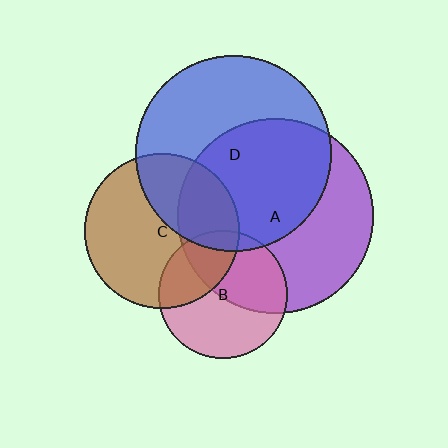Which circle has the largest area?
Circle D (blue).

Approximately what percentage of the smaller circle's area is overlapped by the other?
Approximately 30%.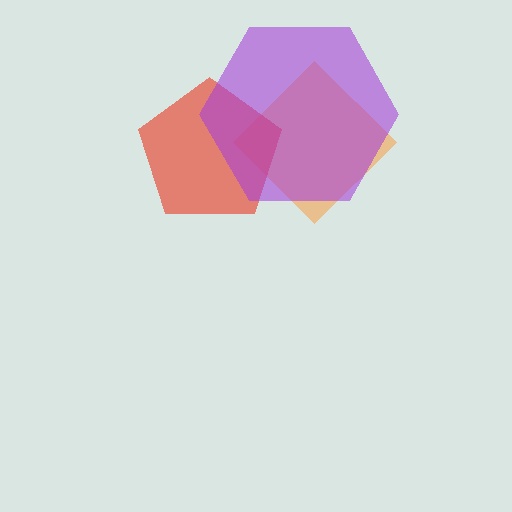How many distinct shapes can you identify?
There are 3 distinct shapes: an orange diamond, a red pentagon, a purple hexagon.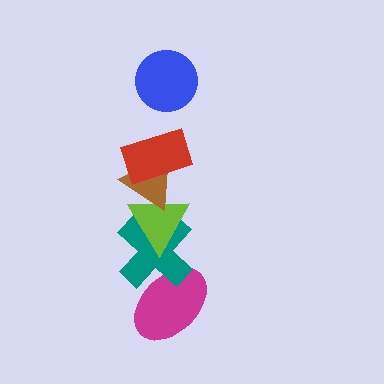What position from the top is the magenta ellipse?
The magenta ellipse is 6th from the top.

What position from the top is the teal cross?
The teal cross is 5th from the top.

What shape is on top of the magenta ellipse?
The teal cross is on top of the magenta ellipse.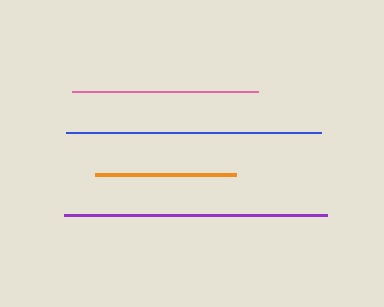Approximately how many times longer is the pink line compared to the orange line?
The pink line is approximately 1.3 times the length of the orange line.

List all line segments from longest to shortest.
From longest to shortest: purple, blue, pink, orange.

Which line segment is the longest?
The purple line is the longest at approximately 263 pixels.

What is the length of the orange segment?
The orange segment is approximately 141 pixels long.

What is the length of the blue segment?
The blue segment is approximately 255 pixels long.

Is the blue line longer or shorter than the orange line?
The blue line is longer than the orange line.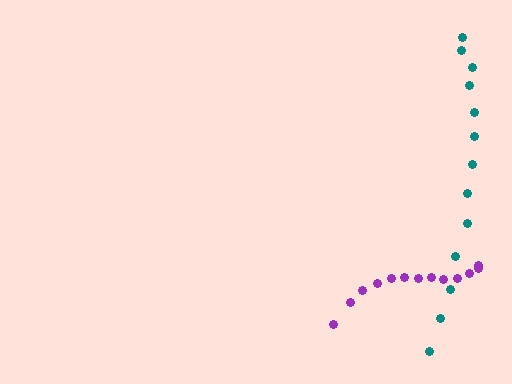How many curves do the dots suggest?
There are 2 distinct paths.